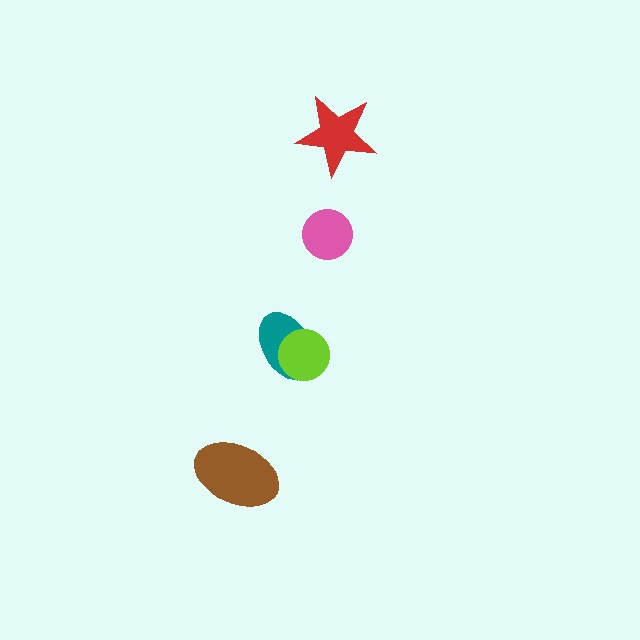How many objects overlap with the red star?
0 objects overlap with the red star.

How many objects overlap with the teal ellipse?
1 object overlaps with the teal ellipse.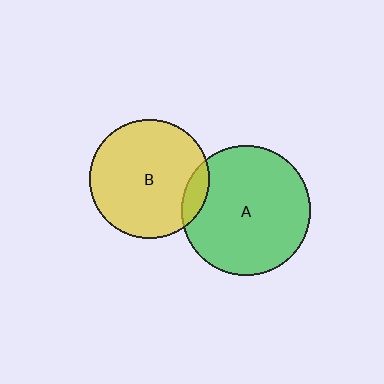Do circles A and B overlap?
Yes.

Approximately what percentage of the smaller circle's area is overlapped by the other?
Approximately 10%.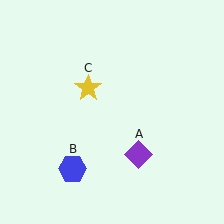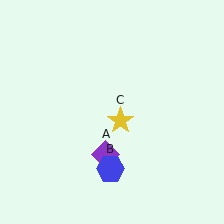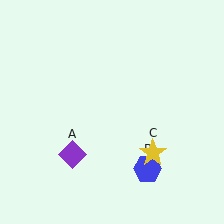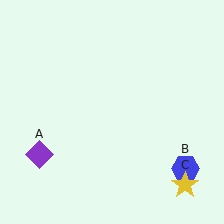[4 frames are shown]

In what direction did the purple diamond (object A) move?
The purple diamond (object A) moved left.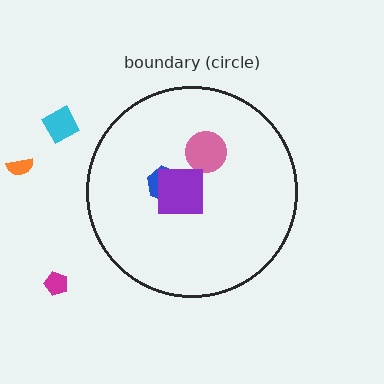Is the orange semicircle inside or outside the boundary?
Outside.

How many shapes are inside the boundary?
3 inside, 3 outside.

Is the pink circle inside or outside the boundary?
Inside.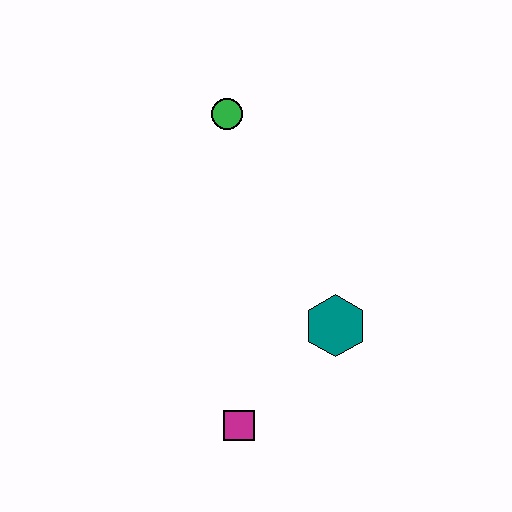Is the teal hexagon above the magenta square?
Yes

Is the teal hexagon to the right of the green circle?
Yes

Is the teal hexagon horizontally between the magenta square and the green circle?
No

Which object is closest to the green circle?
The teal hexagon is closest to the green circle.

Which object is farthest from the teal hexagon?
The green circle is farthest from the teal hexagon.